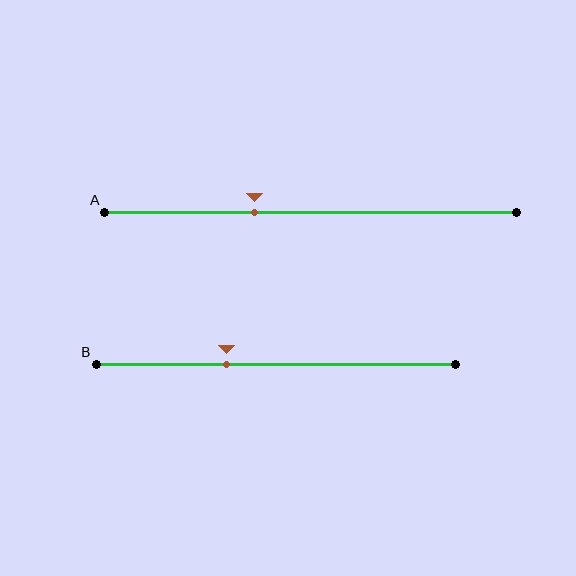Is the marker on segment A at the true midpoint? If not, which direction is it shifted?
No, the marker on segment A is shifted to the left by about 14% of the segment length.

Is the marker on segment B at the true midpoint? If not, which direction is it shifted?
No, the marker on segment B is shifted to the left by about 14% of the segment length.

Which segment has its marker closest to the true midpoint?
Segment A has its marker closest to the true midpoint.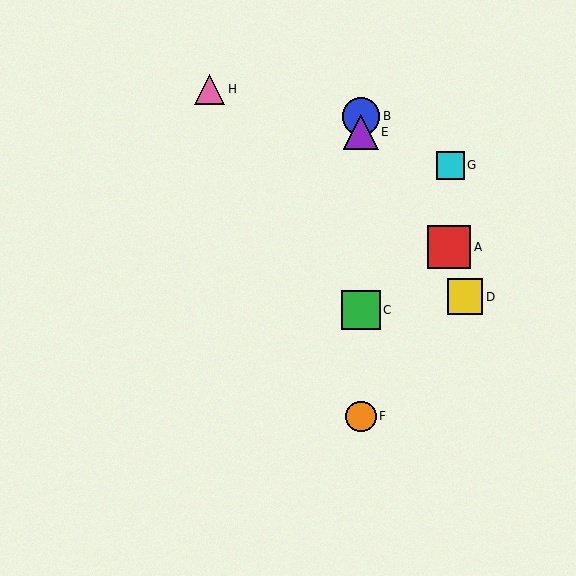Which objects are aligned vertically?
Objects B, C, E, F are aligned vertically.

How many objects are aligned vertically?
4 objects (B, C, E, F) are aligned vertically.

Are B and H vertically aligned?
No, B is at x≈361 and H is at x≈210.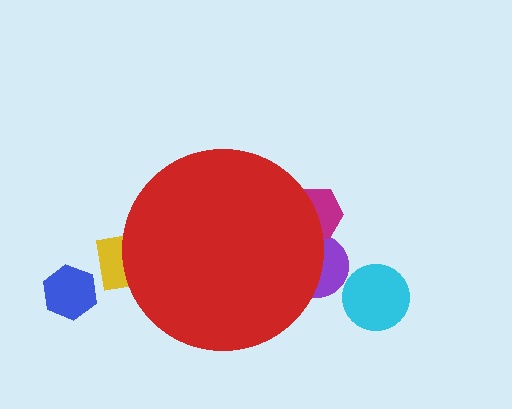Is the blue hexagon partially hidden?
No, the blue hexagon is fully visible.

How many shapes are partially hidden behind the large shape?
3 shapes are partially hidden.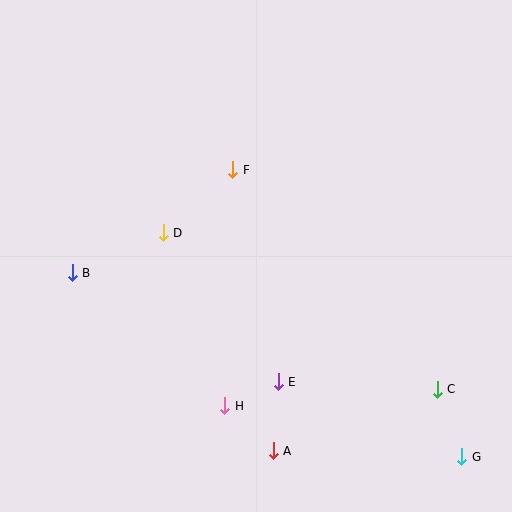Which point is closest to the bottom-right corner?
Point G is closest to the bottom-right corner.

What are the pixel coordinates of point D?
Point D is at (163, 233).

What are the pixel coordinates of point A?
Point A is at (273, 451).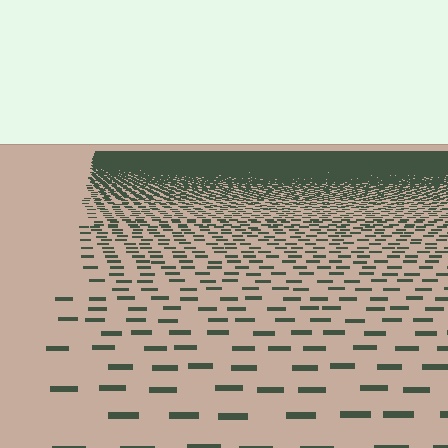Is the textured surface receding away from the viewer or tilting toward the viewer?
The surface is receding away from the viewer. Texture elements get smaller and denser toward the top.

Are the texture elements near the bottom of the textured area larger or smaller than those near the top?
Larger. Near the bottom, elements are closer to the viewer and appear at a bigger on-screen size.